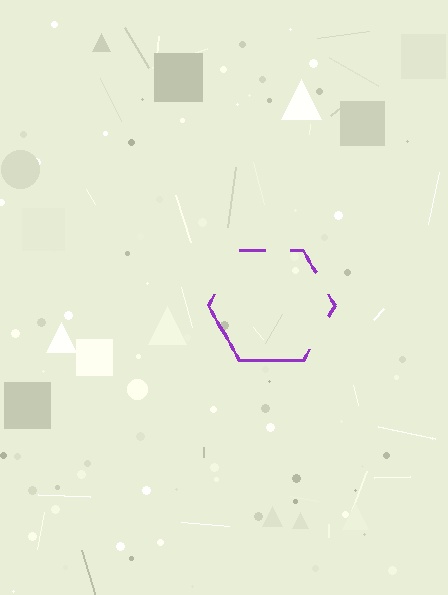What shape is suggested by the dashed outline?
The dashed outline suggests a hexagon.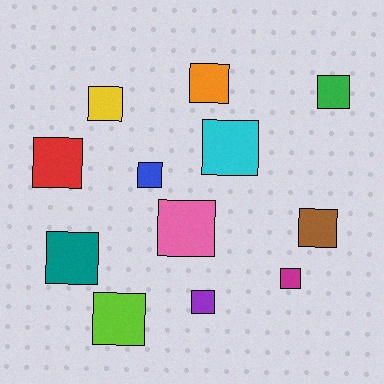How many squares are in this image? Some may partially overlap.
There are 12 squares.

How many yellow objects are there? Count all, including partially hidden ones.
There is 1 yellow object.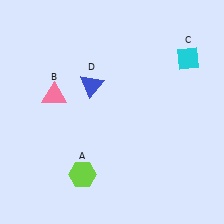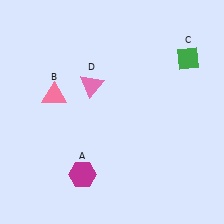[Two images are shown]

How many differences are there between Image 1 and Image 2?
There are 3 differences between the two images.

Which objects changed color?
A changed from lime to magenta. C changed from cyan to green. D changed from blue to pink.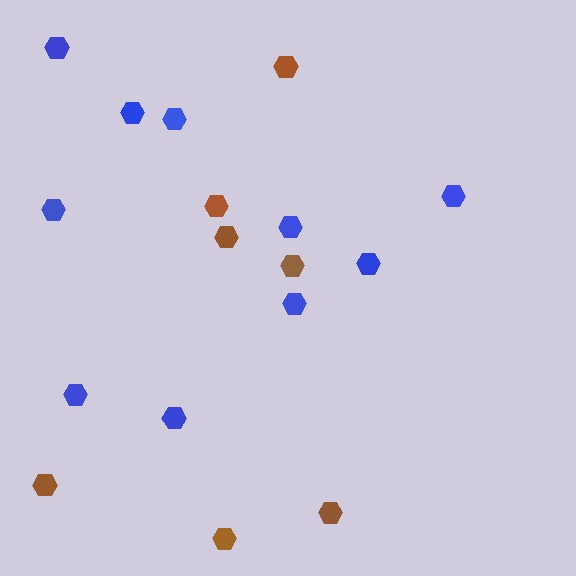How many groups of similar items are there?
There are 2 groups: one group of brown hexagons (7) and one group of blue hexagons (10).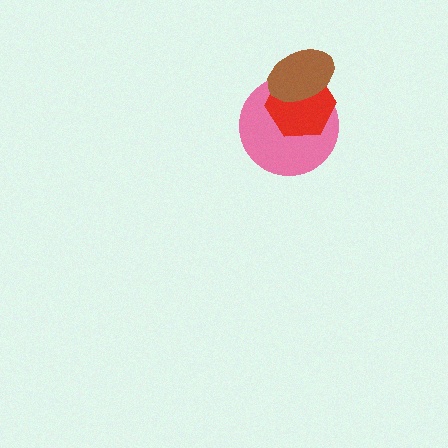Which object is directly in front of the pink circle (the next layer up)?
The red hexagon is directly in front of the pink circle.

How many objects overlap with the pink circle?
2 objects overlap with the pink circle.